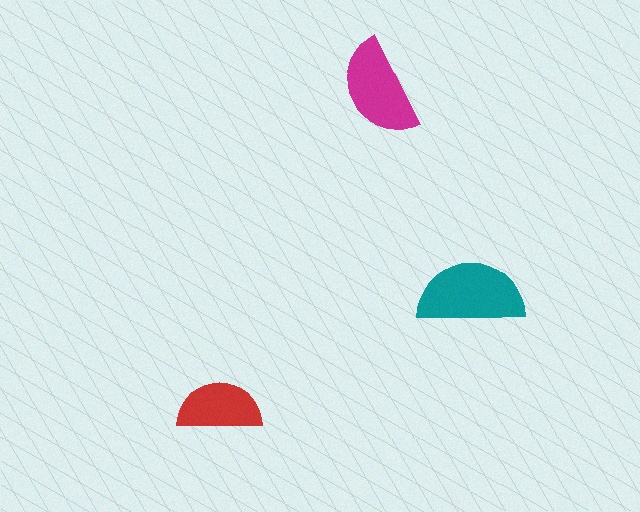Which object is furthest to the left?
The red semicircle is leftmost.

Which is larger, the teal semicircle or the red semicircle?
The teal one.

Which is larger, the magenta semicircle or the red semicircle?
The magenta one.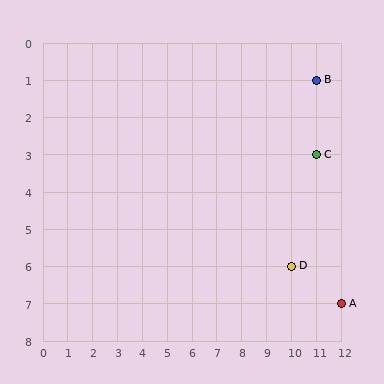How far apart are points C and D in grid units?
Points C and D are 1 column and 3 rows apart (about 3.2 grid units diagonally).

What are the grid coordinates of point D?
Point D is at grid coordinates (10, 6).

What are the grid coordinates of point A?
Point A is at grid coordinates (12, 7).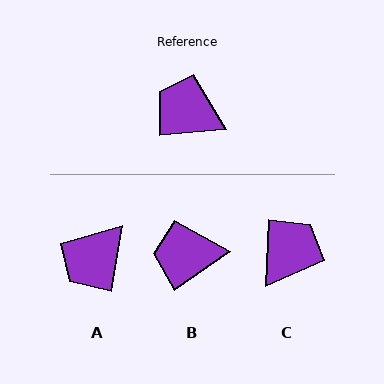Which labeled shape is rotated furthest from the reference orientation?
C, about 97 degrees away.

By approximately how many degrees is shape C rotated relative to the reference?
Approximately 97 degrees clockwise.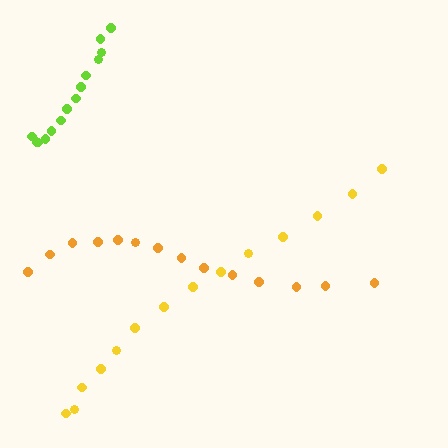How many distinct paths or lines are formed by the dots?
There are 3 distinct paths.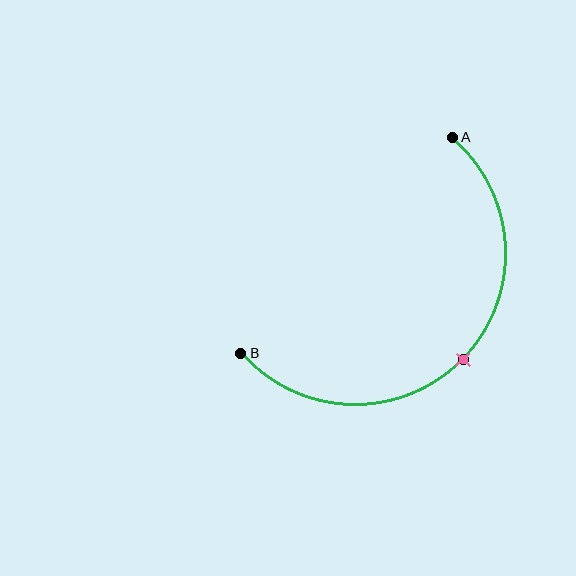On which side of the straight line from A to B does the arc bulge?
The arc bulges below and to the right of the straight line connecting A and B.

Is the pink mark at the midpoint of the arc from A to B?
Yes. The pink mark lies on the arc at equal arc-length from both A and B — it is the arc midpoint.